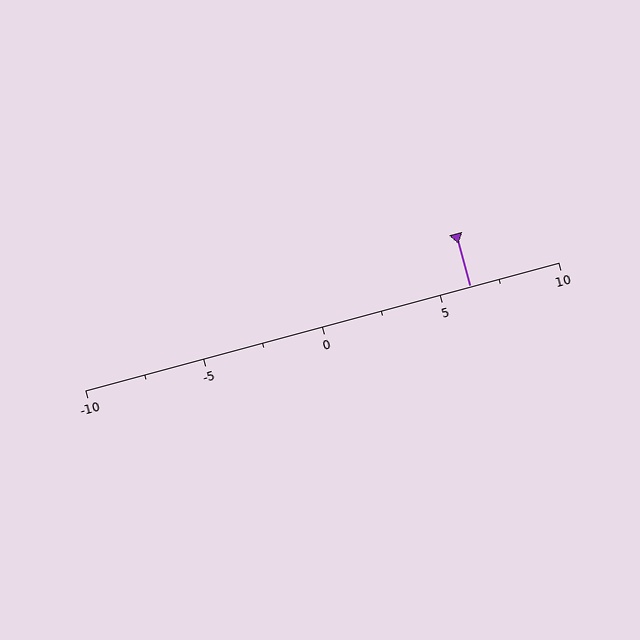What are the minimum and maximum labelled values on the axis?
The axis runs from -10 to 10.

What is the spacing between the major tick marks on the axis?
The major ticks are spaced 5 apart.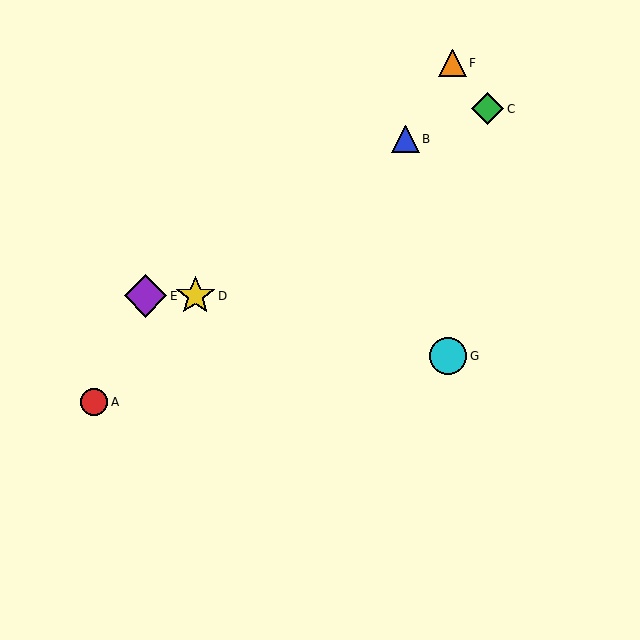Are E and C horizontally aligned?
No, E is at y≈296 and C is at y≈109.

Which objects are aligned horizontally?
Objects D, E are aligned horizontally.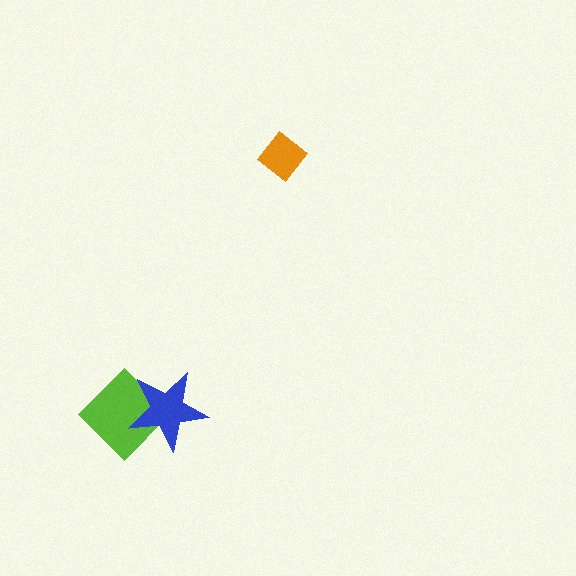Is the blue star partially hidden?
No, no other shape covers it.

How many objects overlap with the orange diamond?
0 objects overlap with the orange diamond.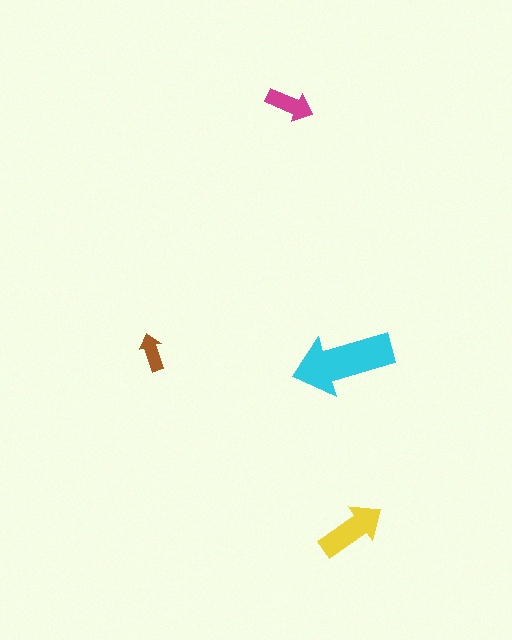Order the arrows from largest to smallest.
the cyan one, the yellow one, the magenta one, the brown one.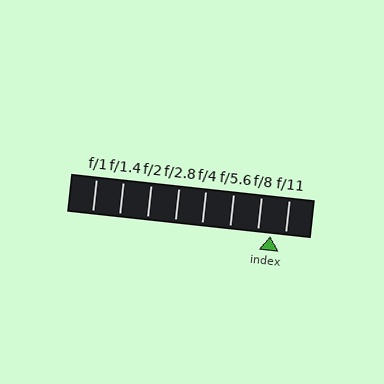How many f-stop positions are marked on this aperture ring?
There are 8 f-stop positions marked.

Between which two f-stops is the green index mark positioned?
The index mark is between f/8 and f/11.